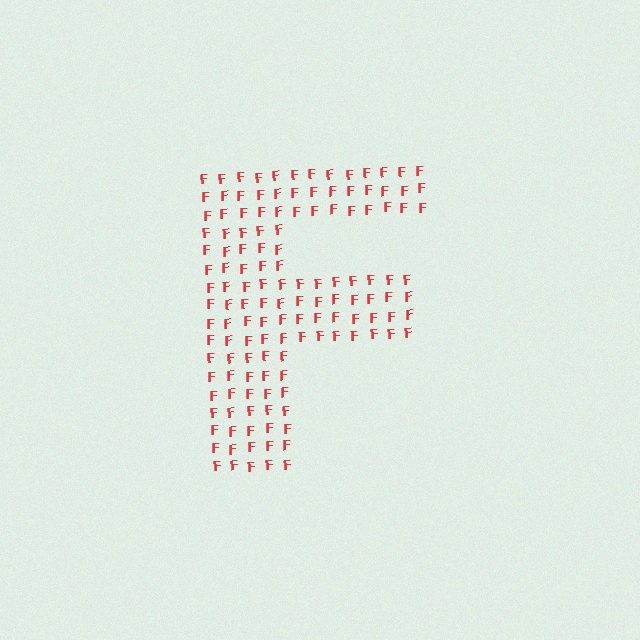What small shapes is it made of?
It is made of small letter F's.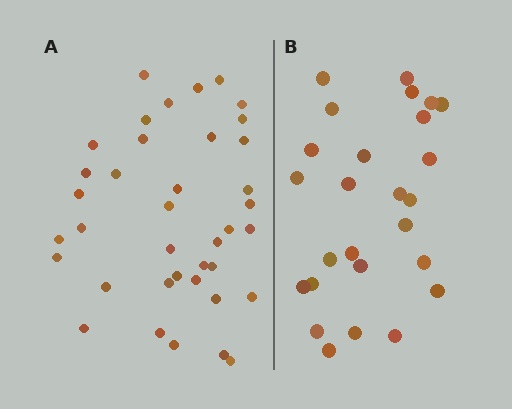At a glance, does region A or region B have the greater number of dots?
Region A (the left region) has more dots.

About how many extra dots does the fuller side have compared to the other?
Region A has roughly 12 or so more dots than region B.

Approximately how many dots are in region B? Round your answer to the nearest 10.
About 30 dots. (The exact count is 26, which rounds to 30.)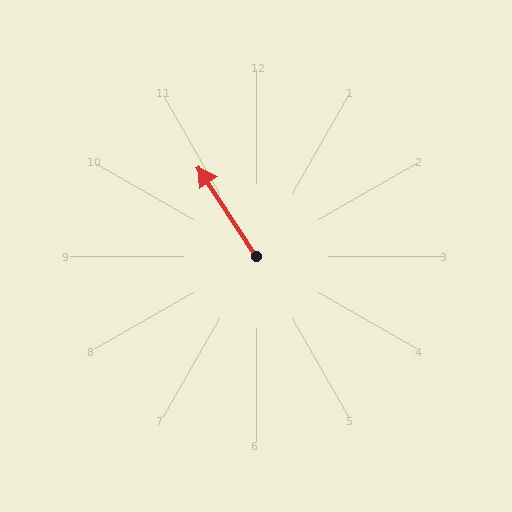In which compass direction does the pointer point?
Northwest.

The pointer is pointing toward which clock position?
Roughly 11 o'clock.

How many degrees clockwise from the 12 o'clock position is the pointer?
Approximately 327 degrees.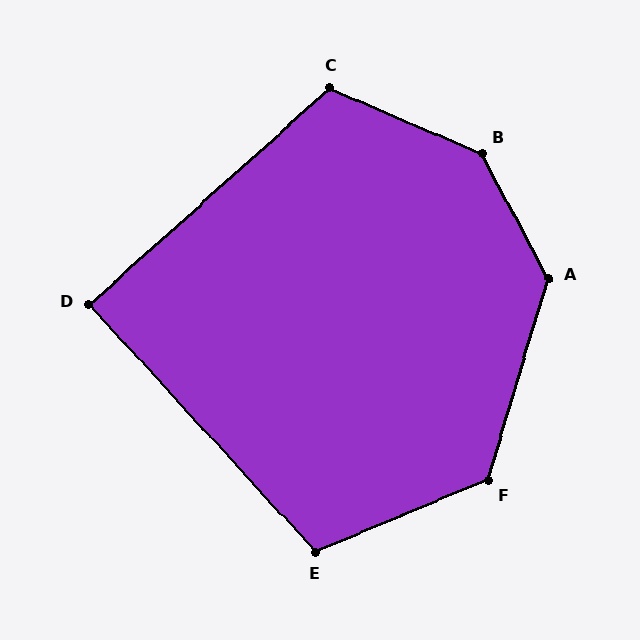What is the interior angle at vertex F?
Approximately 129 degrees (obtuse).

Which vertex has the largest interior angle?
B, at approximately 141 degrees.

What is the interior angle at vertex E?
Approximately 110 degrees (obtuse).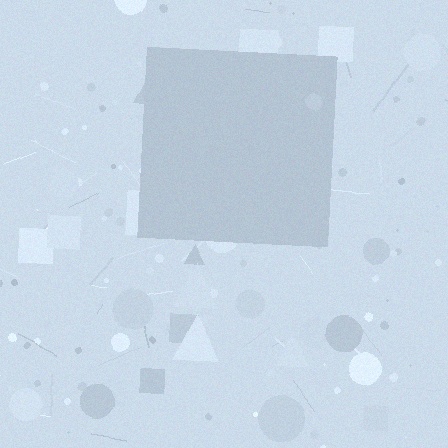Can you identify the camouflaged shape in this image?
The camouflaged shape is a square.